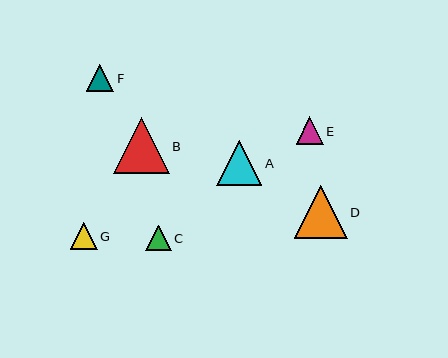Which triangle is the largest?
Triangle B is the largest with a size of approximately 56 pixels.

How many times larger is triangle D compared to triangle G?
Triangle D is approximately 2.0 times the size of triangle G.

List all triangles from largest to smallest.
From largest to smallest: B, D, A, F, E, G, C.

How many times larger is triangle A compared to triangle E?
Triangle A is approximately 1.7 times the size of triangle E.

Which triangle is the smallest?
Triangle C is the smallest with a size of approximately 25 pixels.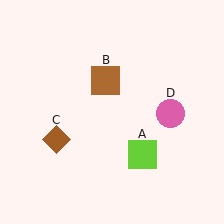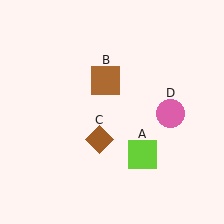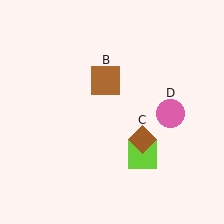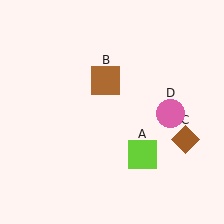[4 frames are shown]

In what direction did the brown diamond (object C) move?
The brown diamond (object C) moved right.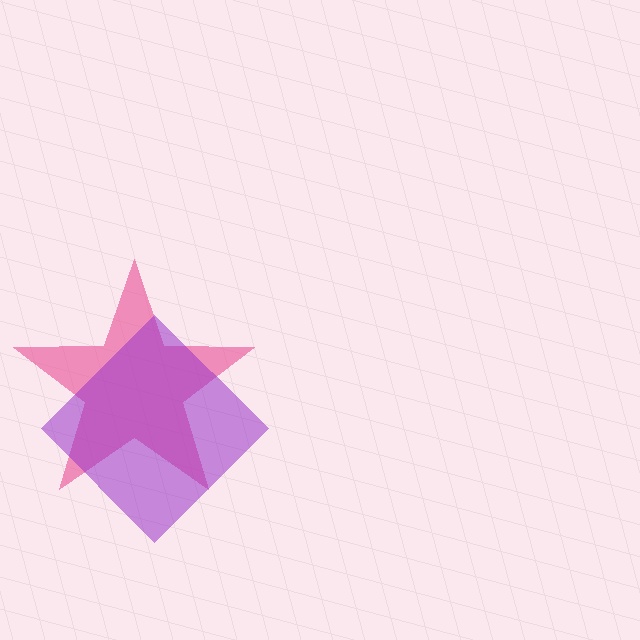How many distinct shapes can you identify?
There are 2 distinct shapes: a pink star, a purple diamond.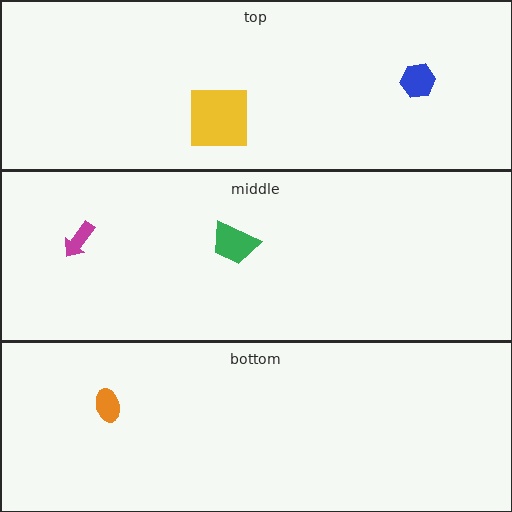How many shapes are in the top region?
2.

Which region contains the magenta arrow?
The middle region.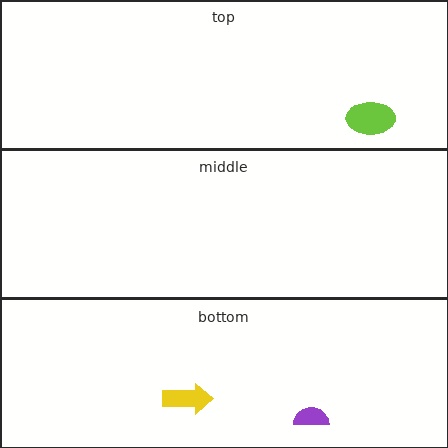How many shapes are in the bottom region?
2.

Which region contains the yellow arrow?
The bottom region.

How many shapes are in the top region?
1.